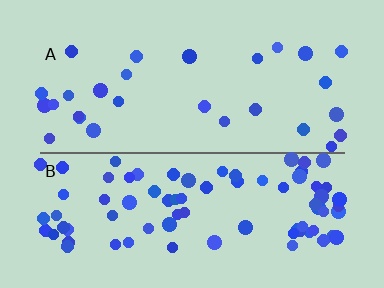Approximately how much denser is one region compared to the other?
Approximately 2.9× — region B over region A.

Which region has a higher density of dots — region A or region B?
B (the bottom).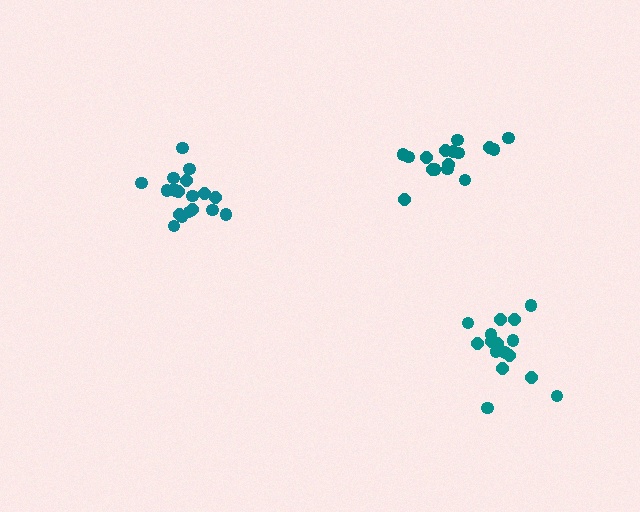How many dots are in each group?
Group 1: 16 dots, Group 2: 19 dots, Group 3: 16 dots (51 total).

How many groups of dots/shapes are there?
There are 3 groups.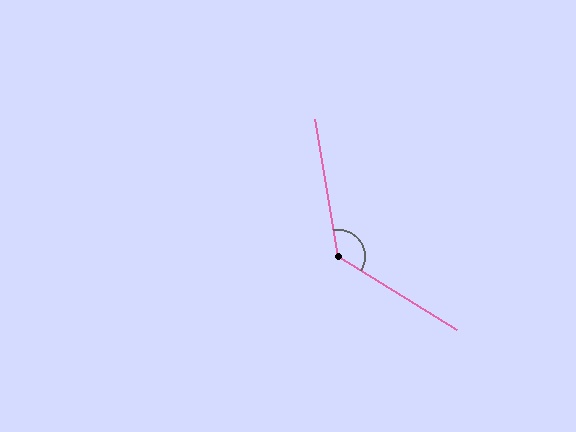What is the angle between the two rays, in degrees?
Approximately 131 degrees.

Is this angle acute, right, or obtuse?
It is obtuse.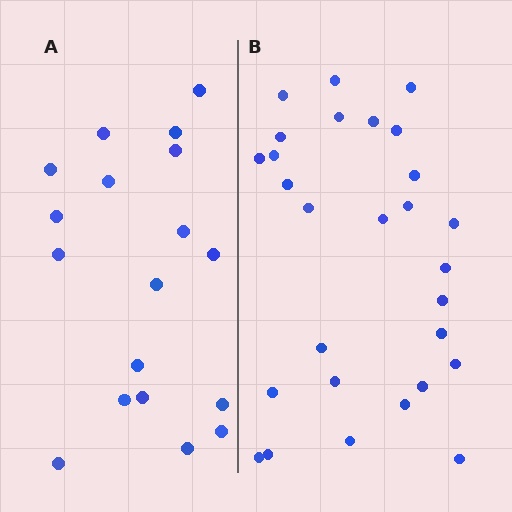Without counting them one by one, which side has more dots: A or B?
Region B (the right region) has more dots.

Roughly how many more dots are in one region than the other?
Region B has roughly 10 or so more dots than region A.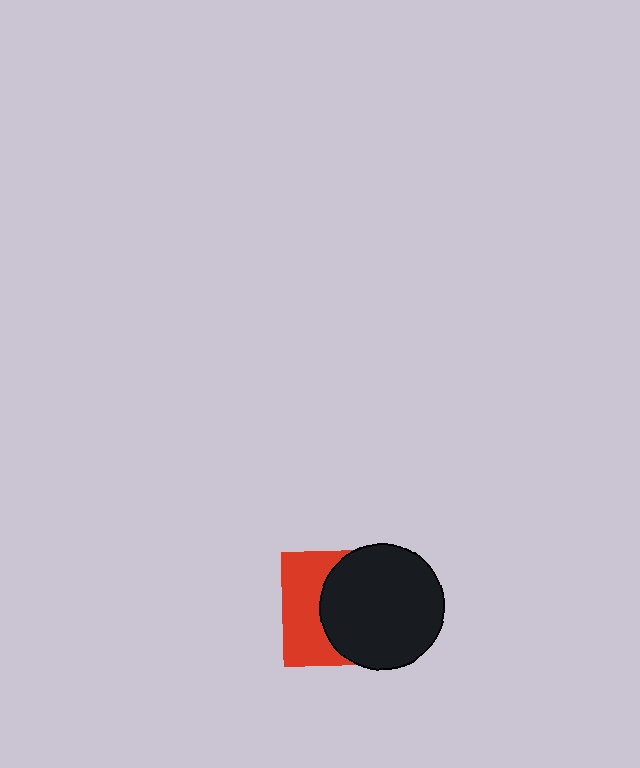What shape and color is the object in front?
The object in front is a black circle.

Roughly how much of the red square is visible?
A small part of it is visible (roughly 41%).